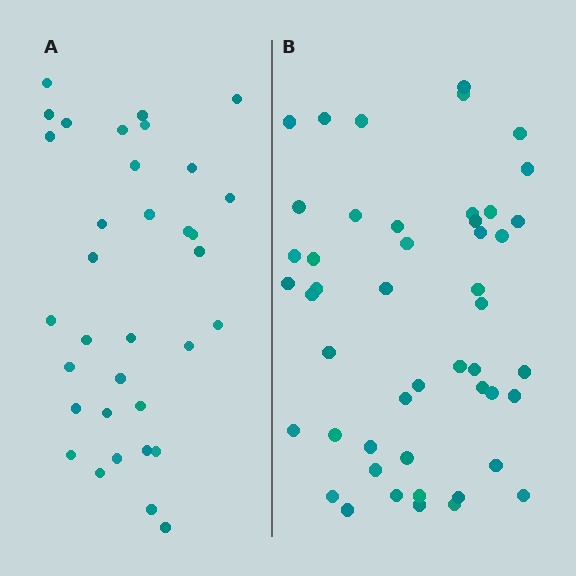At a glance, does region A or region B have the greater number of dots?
Region B (the right region) has more dots.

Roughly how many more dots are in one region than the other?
Region B has approximately 15 more dots than region A.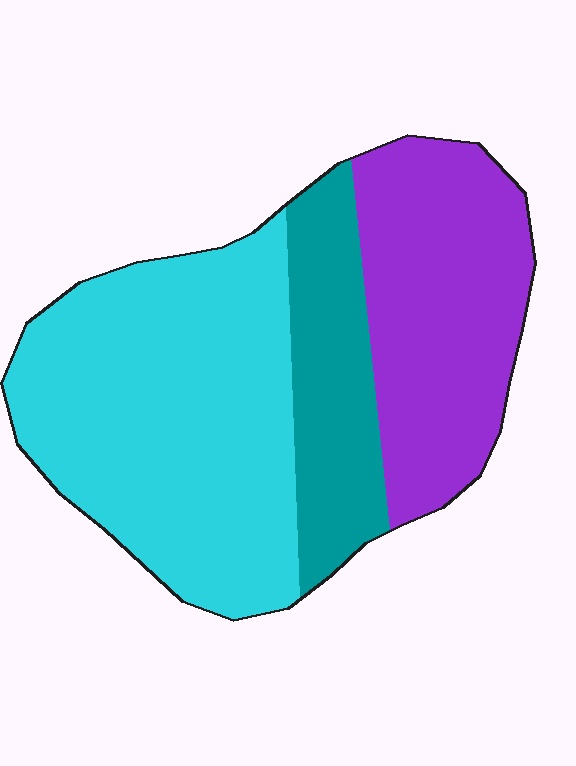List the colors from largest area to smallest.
From largest to smallest: cyan, purple, teal.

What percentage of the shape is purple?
Purple covers 31% of the shape.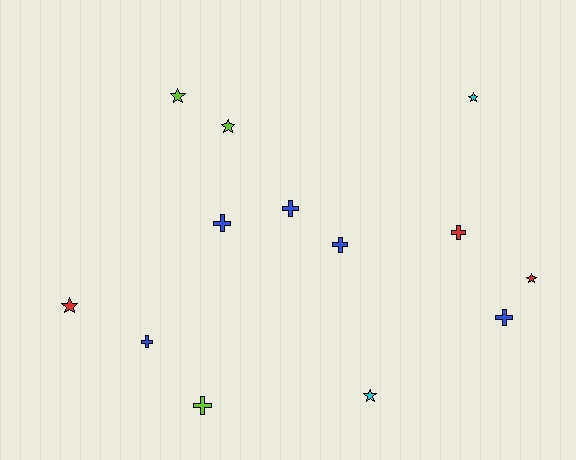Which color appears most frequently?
Blue, with 5 objects.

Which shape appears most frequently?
Cross, with 7 objects.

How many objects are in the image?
There are 13 objects.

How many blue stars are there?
There are no blue stars.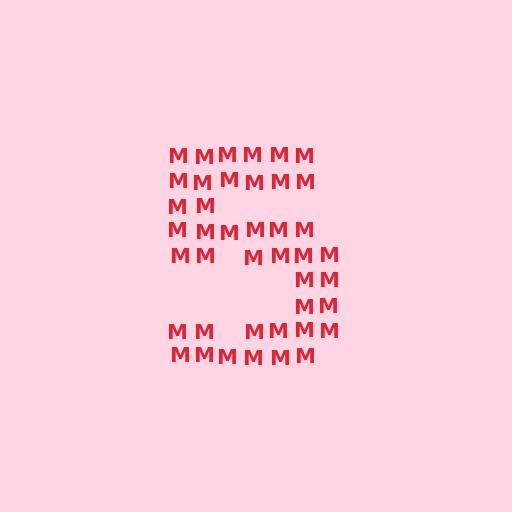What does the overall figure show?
The overall figure shows the digit 5.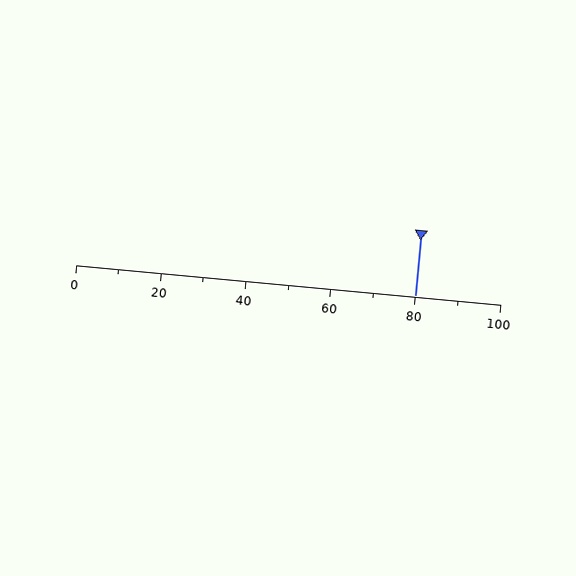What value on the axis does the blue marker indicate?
The marker indicates approximately 80.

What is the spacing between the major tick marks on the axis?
The major ticks are spaced 20 apart.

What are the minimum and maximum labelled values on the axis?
The axis runs from 0 to 100.